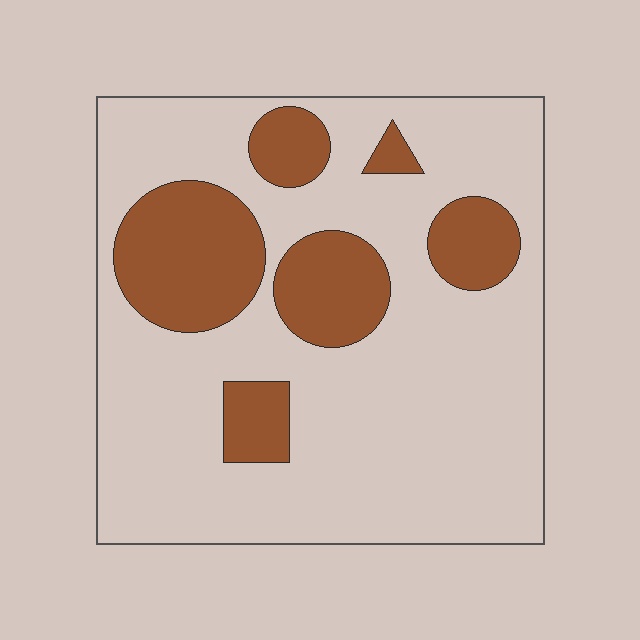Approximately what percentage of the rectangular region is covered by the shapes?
Approximately 25%.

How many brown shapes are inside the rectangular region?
6.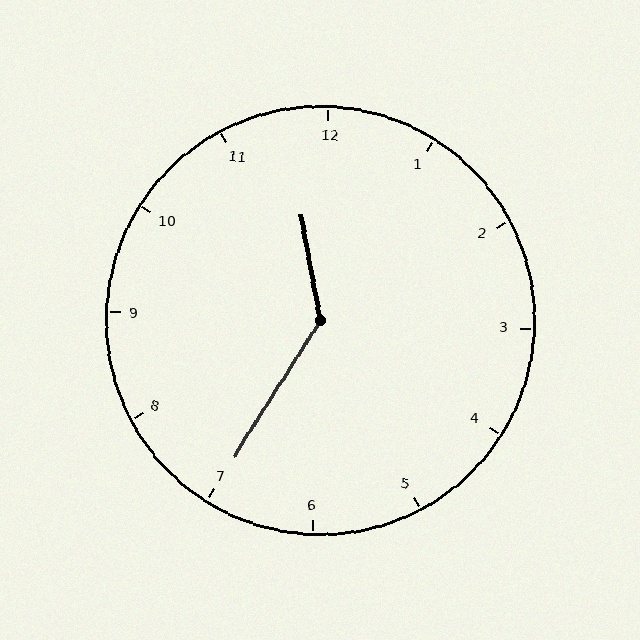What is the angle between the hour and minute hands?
Approximately 138 degrees.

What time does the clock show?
11:35.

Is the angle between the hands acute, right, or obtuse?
It is obtuse.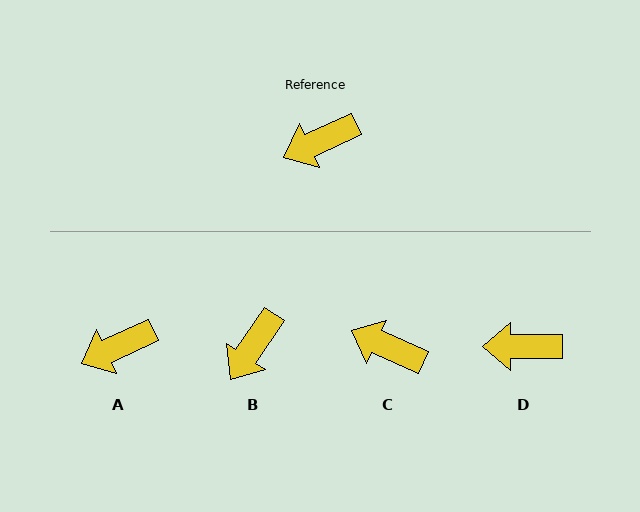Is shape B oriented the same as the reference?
No, it is off by about 32 degrees.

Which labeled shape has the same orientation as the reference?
A.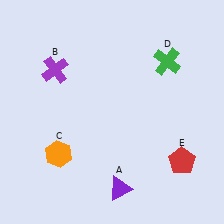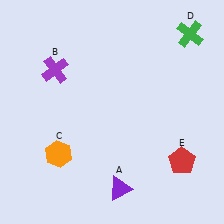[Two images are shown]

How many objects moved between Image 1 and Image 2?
1 object moved between the two images.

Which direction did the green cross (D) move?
The green cross (D) moved up.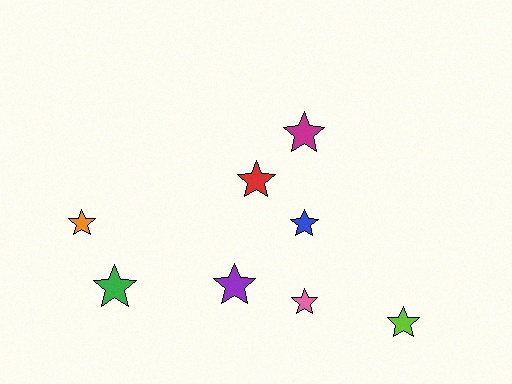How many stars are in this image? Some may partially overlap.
There are 8 stars.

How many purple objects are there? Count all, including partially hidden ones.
There is 1 purple object.